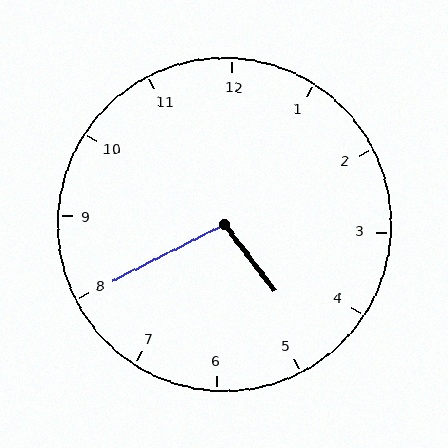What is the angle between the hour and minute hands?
Approximately 100 degrees.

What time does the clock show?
4:40.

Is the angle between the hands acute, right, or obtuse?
It is obtuse.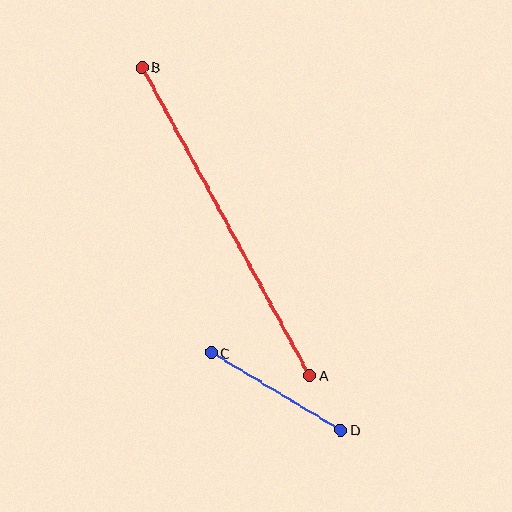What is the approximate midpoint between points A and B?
The midpoint is at approximately (226, 221) pixels.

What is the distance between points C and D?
The distance is approximately 151 pixels.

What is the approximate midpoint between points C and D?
The midpoint is at approximately (276, 391) pixels.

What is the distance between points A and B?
The distance is approximately 351 pixels.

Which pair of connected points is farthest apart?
Points A and B are farthest apart.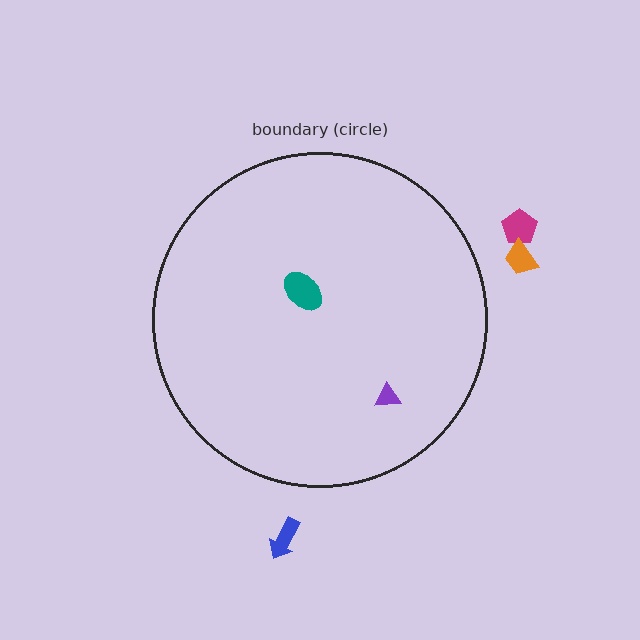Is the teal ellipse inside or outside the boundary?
Inside.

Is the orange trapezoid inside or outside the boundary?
Outside.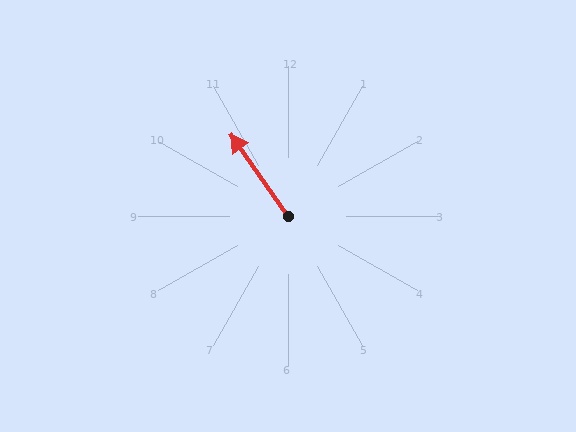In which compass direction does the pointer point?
Northwest.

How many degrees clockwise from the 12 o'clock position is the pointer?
Approximately 325 degrees.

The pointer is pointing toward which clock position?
Roughly 11 o'clock.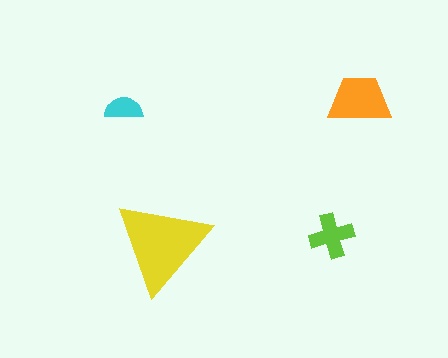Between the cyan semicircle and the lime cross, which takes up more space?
The lime cross.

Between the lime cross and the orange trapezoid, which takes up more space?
The orange trapezoid.